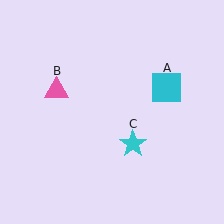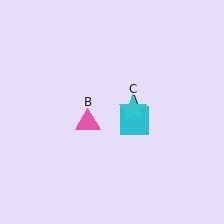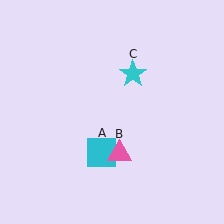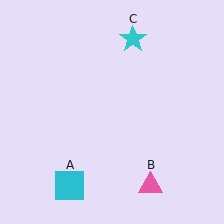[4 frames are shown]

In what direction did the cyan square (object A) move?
The cyan square (object A) moved down and to the left.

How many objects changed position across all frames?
3 objects changed position: cyan square (object A), pink triangle (object B), cyan star (object C).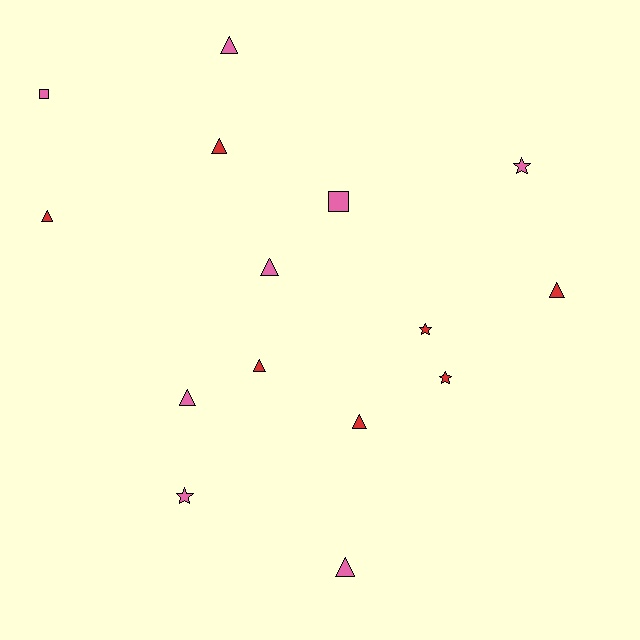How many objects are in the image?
There are 15 objects.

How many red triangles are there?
There are 5 red triangles.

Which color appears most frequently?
Pink, with 8 objects.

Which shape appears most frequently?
Triangle, with 9 objects.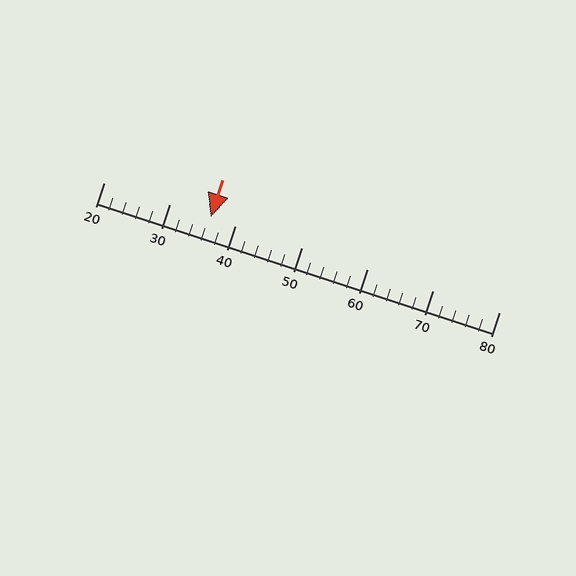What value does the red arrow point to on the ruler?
The red arrow points to approximately 36.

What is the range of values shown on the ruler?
The ruler shows values from 20 to 80.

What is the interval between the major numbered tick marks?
The major tick marks are spaced 10 units apart.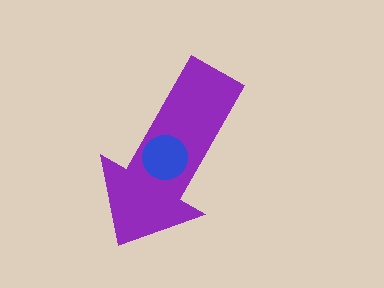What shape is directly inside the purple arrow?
The blue circle.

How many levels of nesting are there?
2.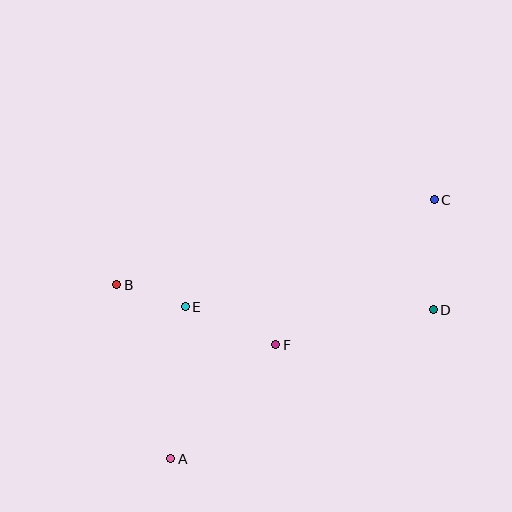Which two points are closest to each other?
Points B and E are closest to each other.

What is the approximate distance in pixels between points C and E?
The distance between C and E is approximately 271 pixels.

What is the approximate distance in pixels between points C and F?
The distance between C and F is approximately 215 pixels.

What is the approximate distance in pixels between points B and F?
The distance between B and F is approximately 170 pixels.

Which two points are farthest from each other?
Points A and C are farthest from each other.